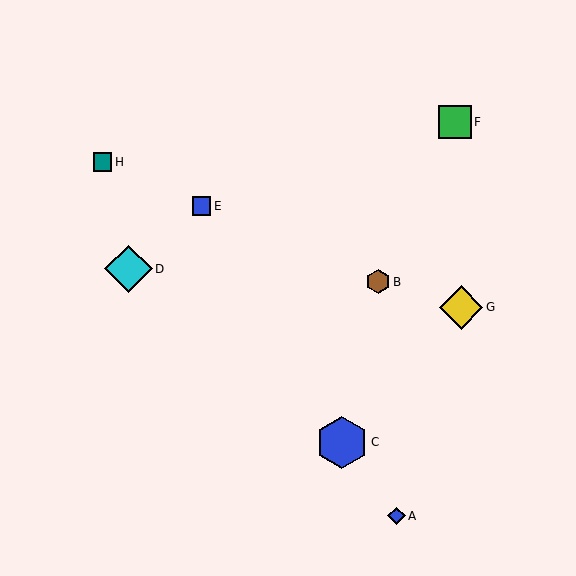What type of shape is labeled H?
Shape H is a teal square.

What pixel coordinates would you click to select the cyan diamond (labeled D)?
Click at (128, 269) to select the cyan diamond D.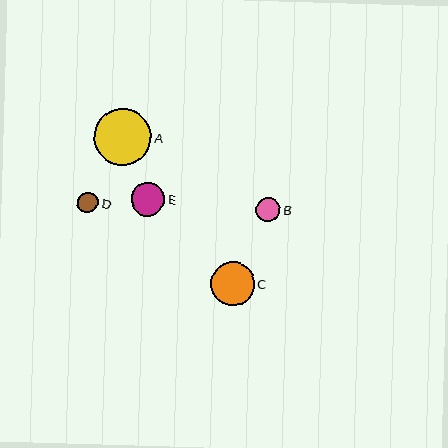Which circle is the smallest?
Circle D is the smallest with a size of approximately 21 pixels.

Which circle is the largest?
Circle A is the largest with a size of approximately 57 pixels.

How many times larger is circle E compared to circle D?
Circle E is approximately 1.6 times the size of circle D.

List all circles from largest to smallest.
From largest to smallest: A, C, E, B, D.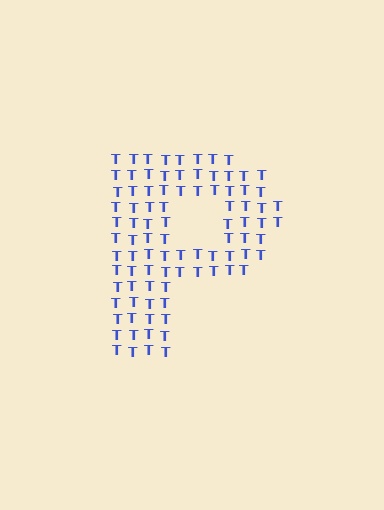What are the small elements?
The small elements are letter T's.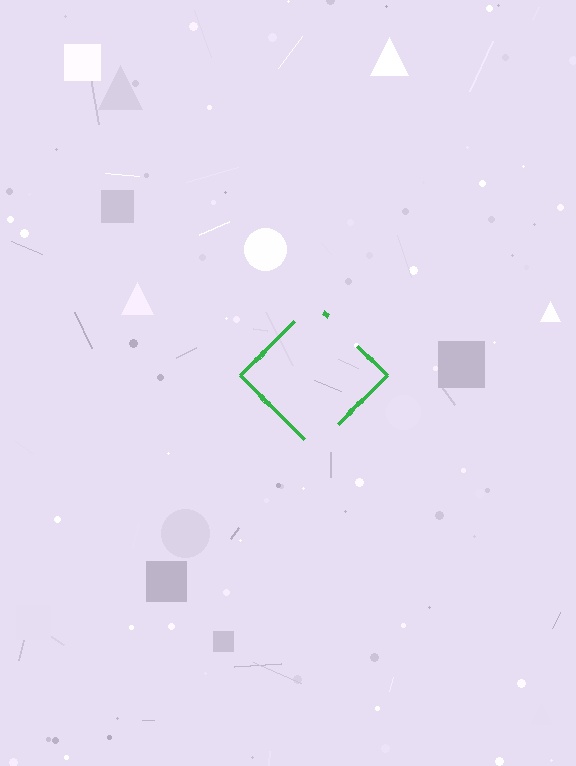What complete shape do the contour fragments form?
The contour fragments form a diamond.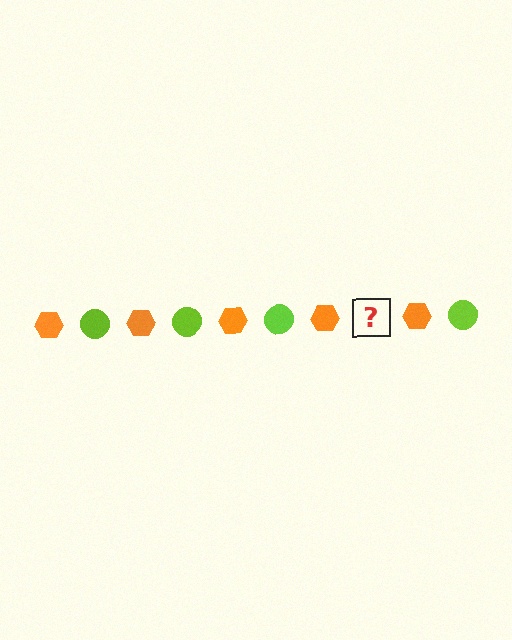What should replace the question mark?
The question mark should be replaced with a lime circle.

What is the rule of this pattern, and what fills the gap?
The rule is that the pattern alternates between orange hexagon and lime circle. The gap should be filled with a lime circle.